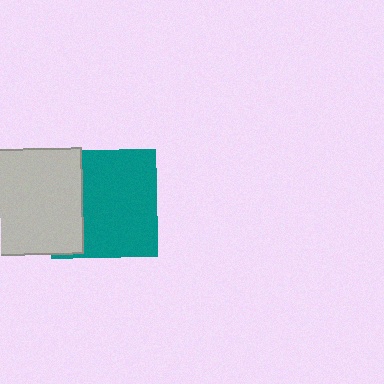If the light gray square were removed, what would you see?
You would see the complete teal square.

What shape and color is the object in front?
The object in front is a light gray square.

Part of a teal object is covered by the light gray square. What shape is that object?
It is a square.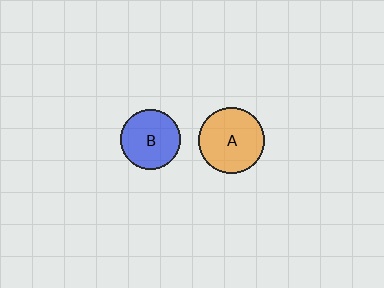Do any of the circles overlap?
No, none of the circles overlap.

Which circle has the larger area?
Circle A (orange).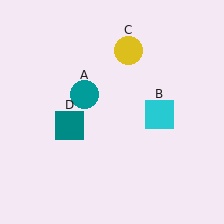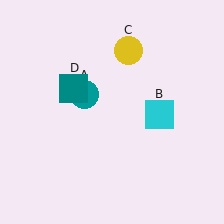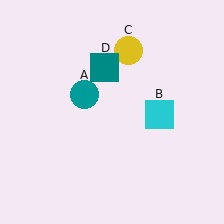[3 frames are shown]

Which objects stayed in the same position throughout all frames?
Teal circle (object A) and cyan square (object B) and yellow circle (object C) remained stationary.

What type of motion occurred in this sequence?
The teal square (object D) rotated clockwise around the center of the scene.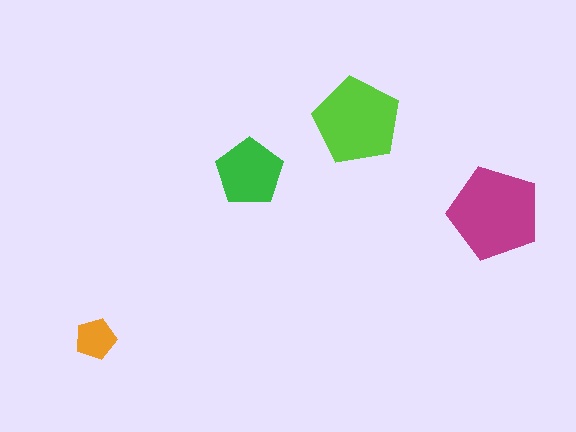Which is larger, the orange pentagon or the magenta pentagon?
The magenta one.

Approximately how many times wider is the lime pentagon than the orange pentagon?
About 2 times wider.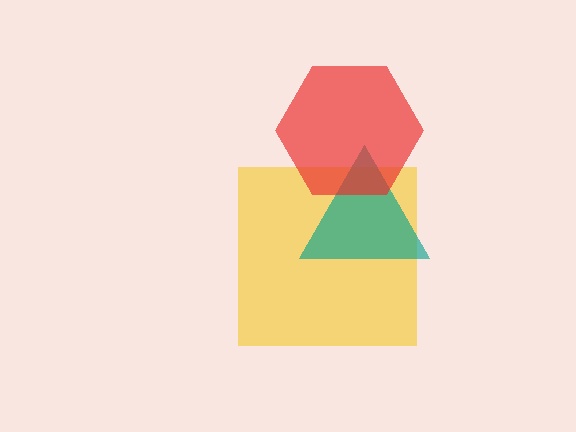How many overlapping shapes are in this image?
There are 3 overlapping shapes in the image.